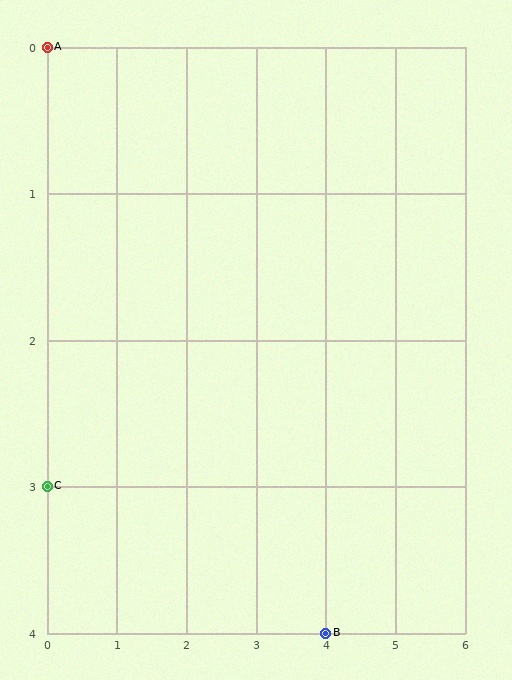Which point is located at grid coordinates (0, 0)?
Point A is at (0, 0).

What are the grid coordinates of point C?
Point C is at grid coordinates (0, 3).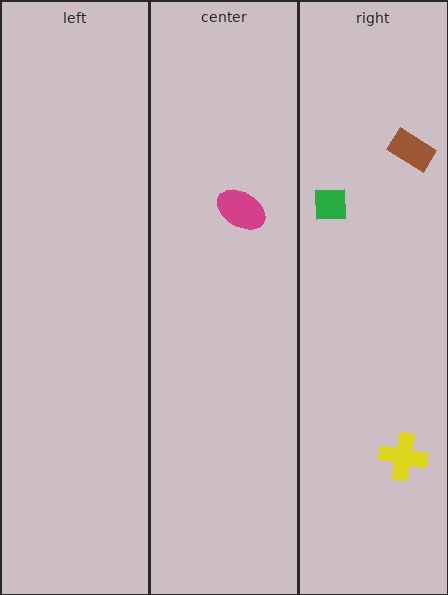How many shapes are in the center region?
1.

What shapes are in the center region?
The magenta ellipse.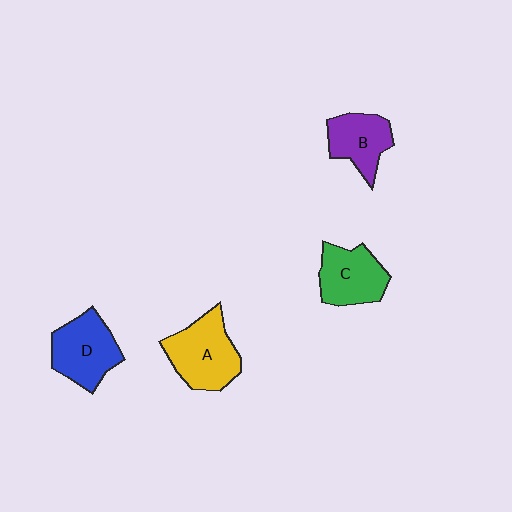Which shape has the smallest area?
Shape B (purple).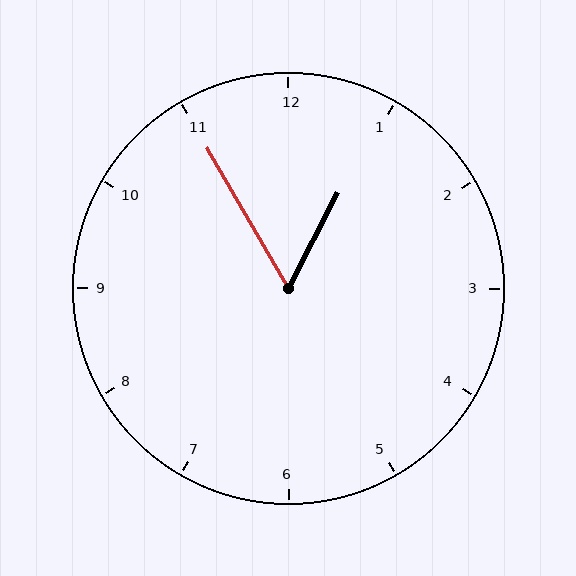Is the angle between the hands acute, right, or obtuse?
It is acute.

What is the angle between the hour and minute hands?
Approximately 58 degrees.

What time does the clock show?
12:55.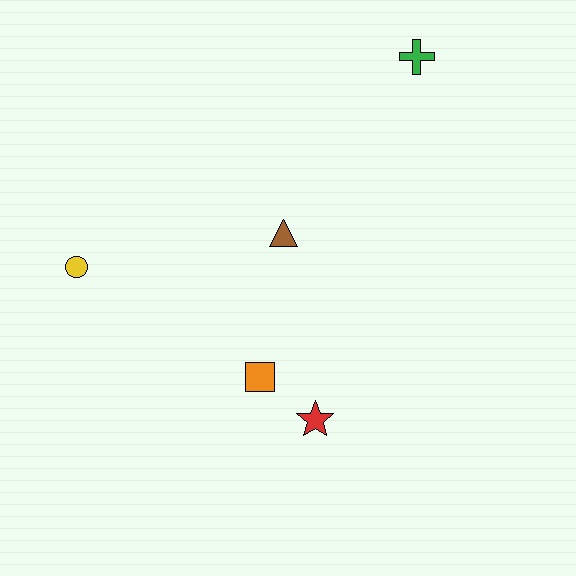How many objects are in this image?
There are 5 objects.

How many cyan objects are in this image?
There are no cyan objects.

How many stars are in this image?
There is 1 star.